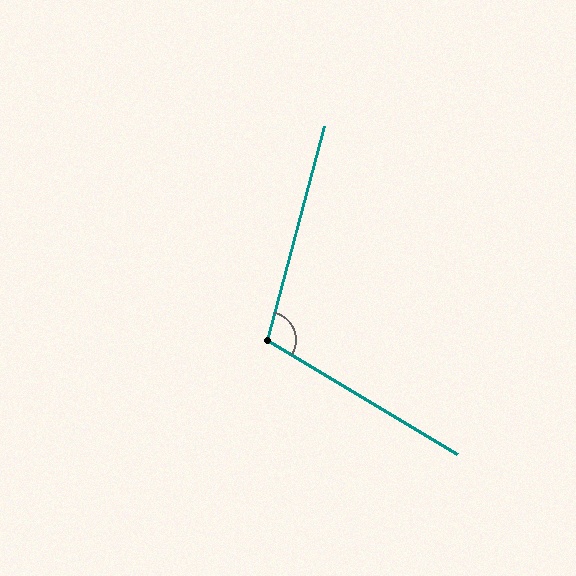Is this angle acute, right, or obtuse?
It is obtuse.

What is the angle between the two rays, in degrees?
Approximately 106 degrees.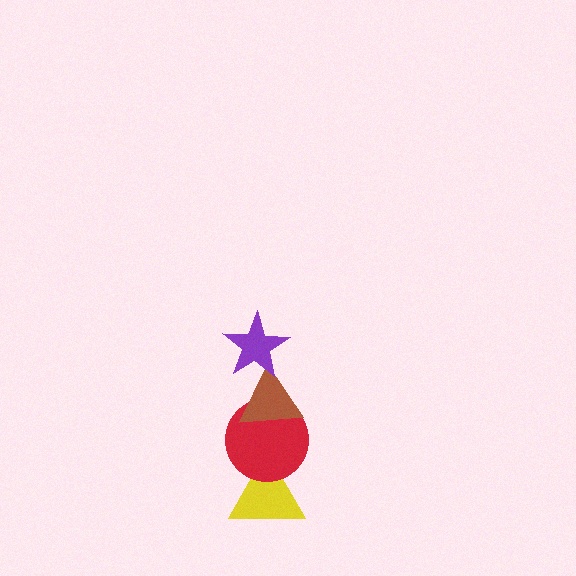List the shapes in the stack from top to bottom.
From top to bottom: the purple star, the brown triangle, the red circle, the yellow triangle.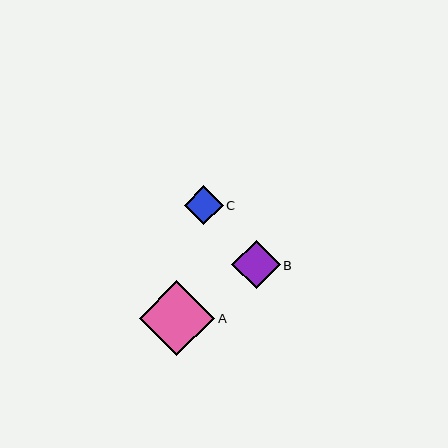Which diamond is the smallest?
Diamond C is the smallest with a size of approximately 39 pixels.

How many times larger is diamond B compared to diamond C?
Diamond B is approximately 1.2 times the size of diamond C.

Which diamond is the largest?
Diamond A is the largest with a size of approximately 75 pixels.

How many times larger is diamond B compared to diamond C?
Diamond B is approximately 1.2 times the size of diamond C.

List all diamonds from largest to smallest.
From largest to smallest: A, B, C.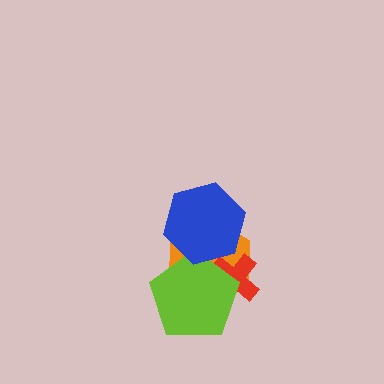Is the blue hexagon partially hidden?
No, no other shape covers it.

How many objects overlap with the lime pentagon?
3 objects overlap with the lime pentagon.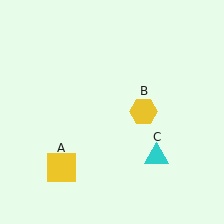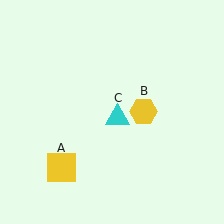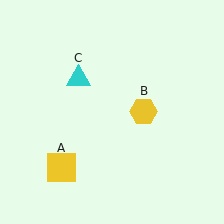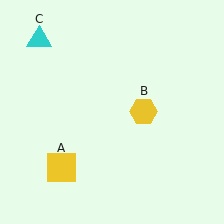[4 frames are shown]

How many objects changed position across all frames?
1 object changed position: cyan triangle (object C).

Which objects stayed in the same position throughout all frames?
Yellow square (object A) and yellow hexagon (object B) remained stationary.